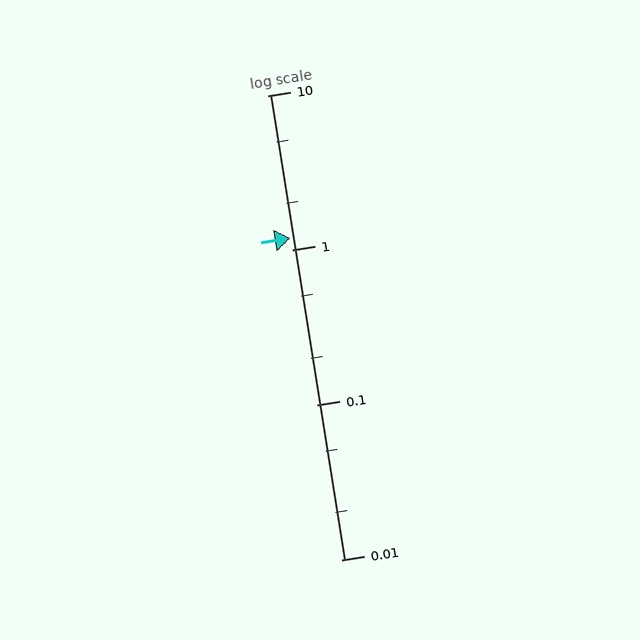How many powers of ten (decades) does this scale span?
The scale spans 3 decades, from 0.01 to 10.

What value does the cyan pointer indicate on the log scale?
The pointer indicates approximately 1.2.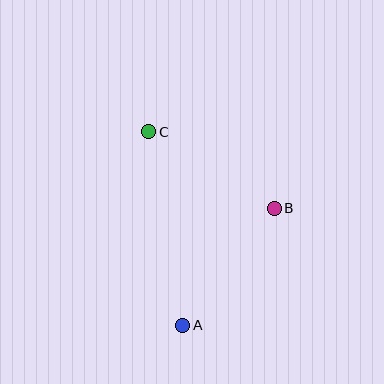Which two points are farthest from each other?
Points A and C are farthest from each other.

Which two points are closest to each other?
Points B and C are closest to each other.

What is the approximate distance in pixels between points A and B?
The distance between A and B is approximately 148 pixels.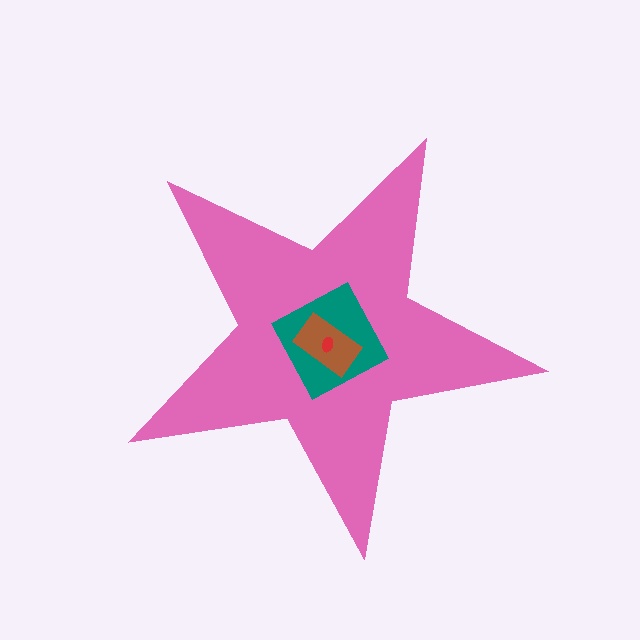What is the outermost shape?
The pink star.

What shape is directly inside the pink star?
The teal diamond.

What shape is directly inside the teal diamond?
The brown rectangle.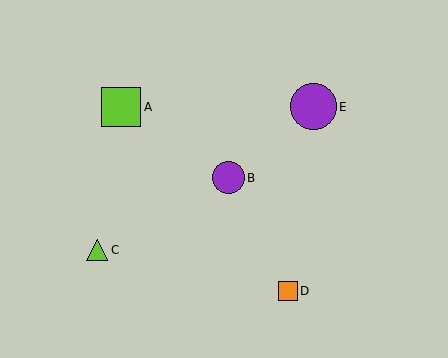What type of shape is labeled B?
Shape B is a purple circle.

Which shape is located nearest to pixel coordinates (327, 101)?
The purple circle (labeled E) at (313, 107) is nearest to that location.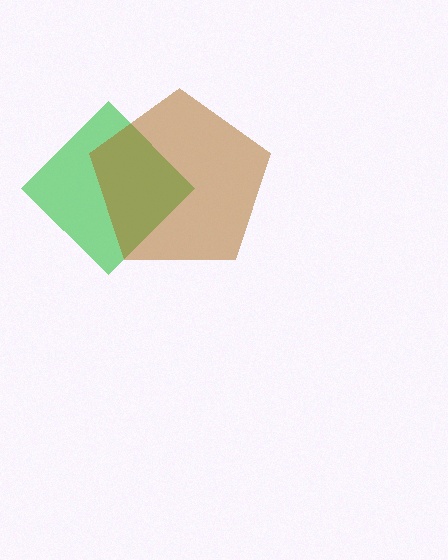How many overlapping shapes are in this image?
There are 2 overlapping shapes in the image.